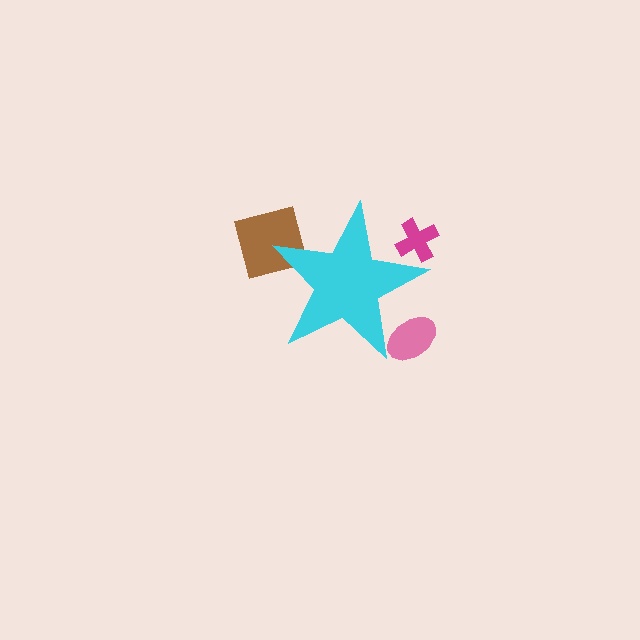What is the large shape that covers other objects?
A cyan star.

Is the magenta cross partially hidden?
Yes, the magenta cross is partially hidden behind the cyan star.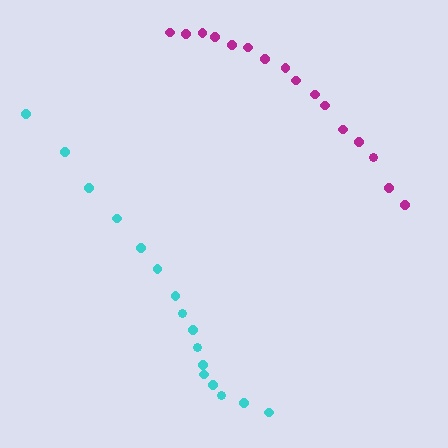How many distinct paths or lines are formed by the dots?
There are 2 distinct paths.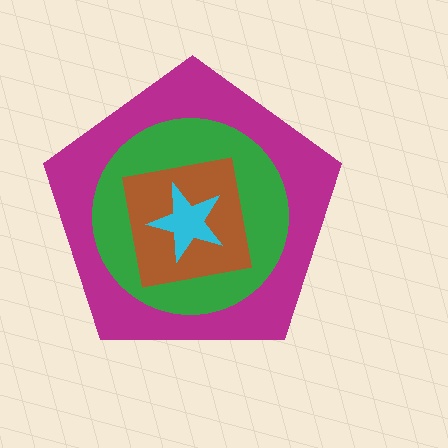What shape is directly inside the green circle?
The brown square.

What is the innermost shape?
The cyan star.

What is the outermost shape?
The magenta pentagon.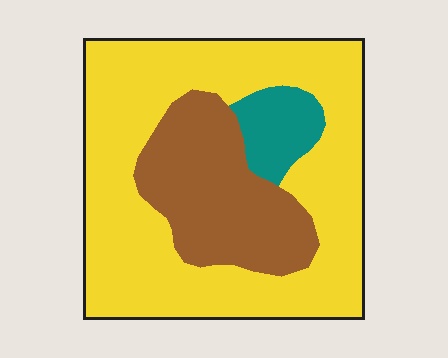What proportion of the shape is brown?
Brown takes up about one quarter (1/4) of the shape.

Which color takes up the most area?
Yellow, at roughly 65%.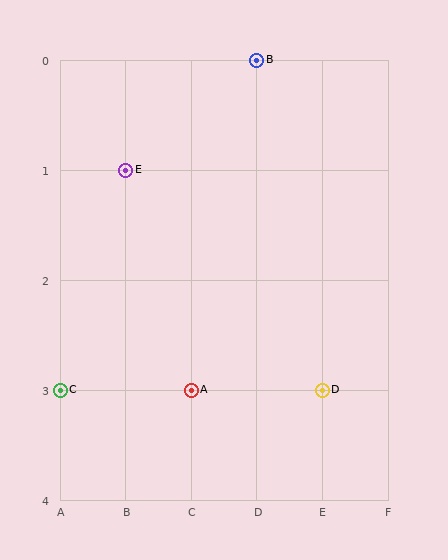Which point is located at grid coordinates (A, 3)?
Point C is at (A, 3).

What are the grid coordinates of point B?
Point B is at grid coordinates (D, 0).